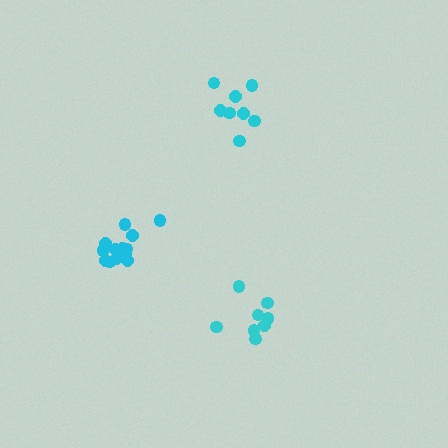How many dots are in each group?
Group 1: 8 dots, Group 2: 14 dots, Group 3: 8 dots (30 total).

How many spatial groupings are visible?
There are 3 spatial groupings.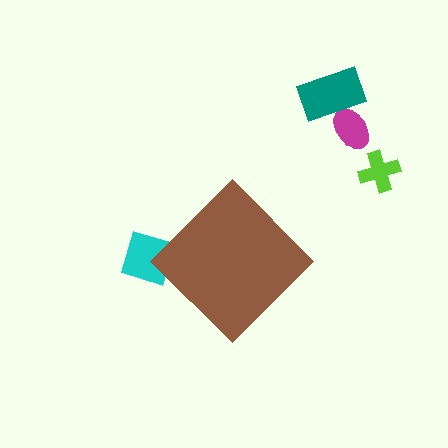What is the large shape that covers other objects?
A brown diamond.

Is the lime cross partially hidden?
No, the lime cross is fully visible.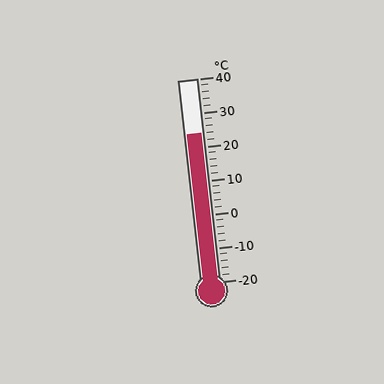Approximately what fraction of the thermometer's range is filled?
The thermometer is filled to approximately 75% of its range.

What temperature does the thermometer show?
The thermometer shows approximately 24°C.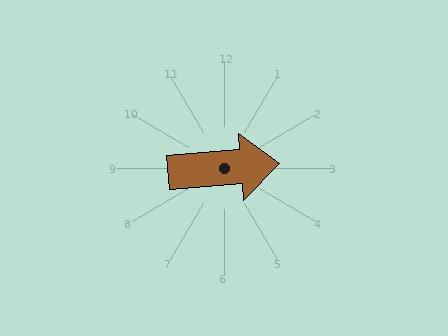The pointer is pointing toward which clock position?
Roughly 3 o'clock.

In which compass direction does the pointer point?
East.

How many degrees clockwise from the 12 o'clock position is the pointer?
Approximately 85 degrees.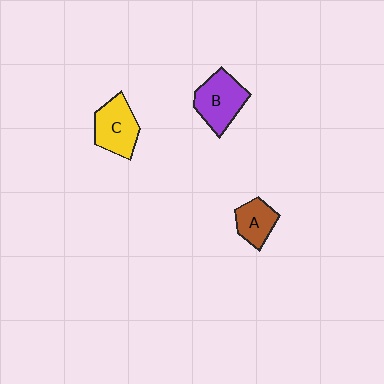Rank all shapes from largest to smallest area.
From largest to smallest: B (purple), C (yellow), A (brown).